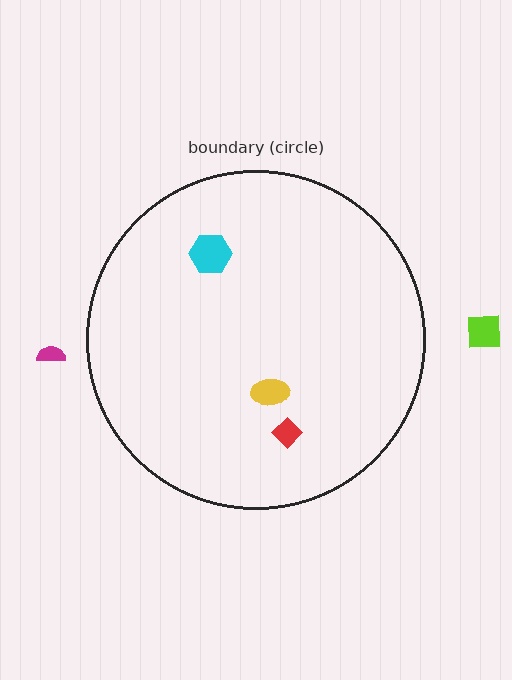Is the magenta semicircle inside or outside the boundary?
Outside.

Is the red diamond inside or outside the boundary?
Inside.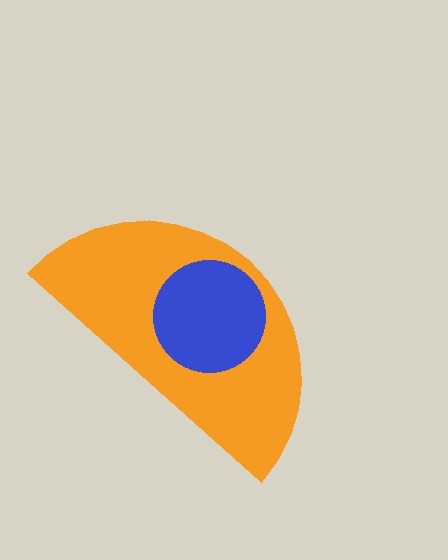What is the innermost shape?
The blue circle.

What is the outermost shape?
The orange semicircle.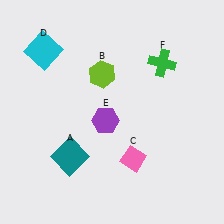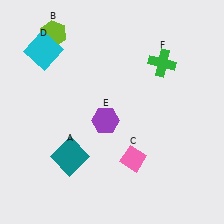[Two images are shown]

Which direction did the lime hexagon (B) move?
The lime hexagon (B) moved left.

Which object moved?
The lime hexagon (B) moved left.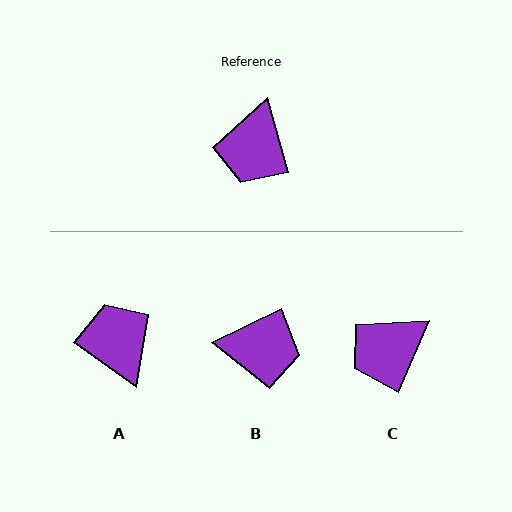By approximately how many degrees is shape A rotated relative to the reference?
Approximately 141 degrees clockwise.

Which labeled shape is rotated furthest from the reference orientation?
A, about 141 degrees away.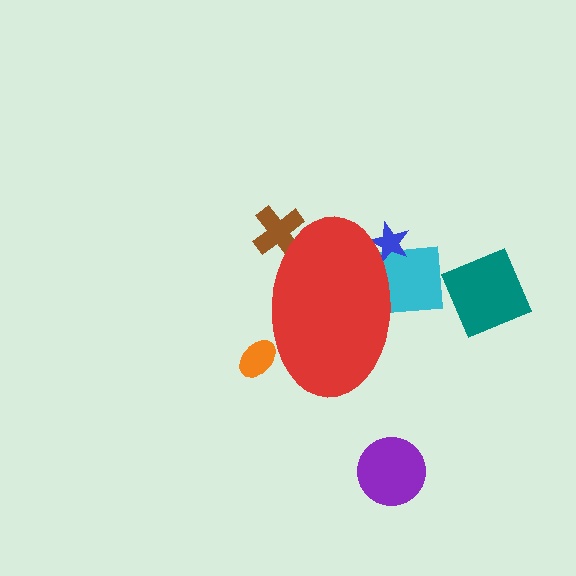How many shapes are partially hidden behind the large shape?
4 shapes are partially hidden.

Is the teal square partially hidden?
No, the teal square is fully visible.